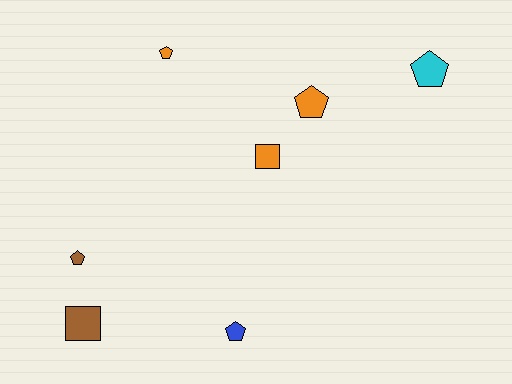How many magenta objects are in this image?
There are no magenta objects.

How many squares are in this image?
There are 2 squares.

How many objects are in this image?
There are 7 objects.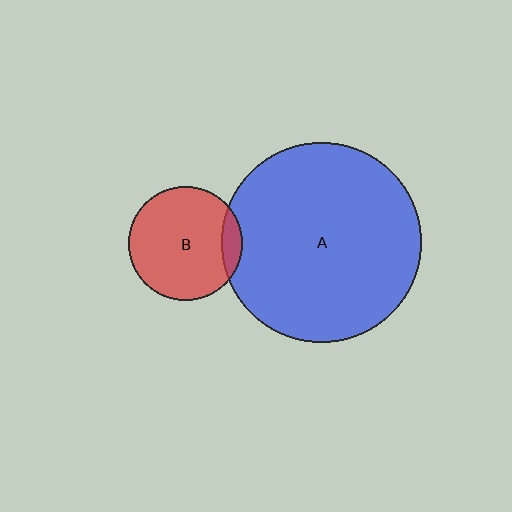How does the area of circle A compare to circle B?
Approximately 3.1 times.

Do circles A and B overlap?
Yes.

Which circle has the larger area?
Circle A (blue).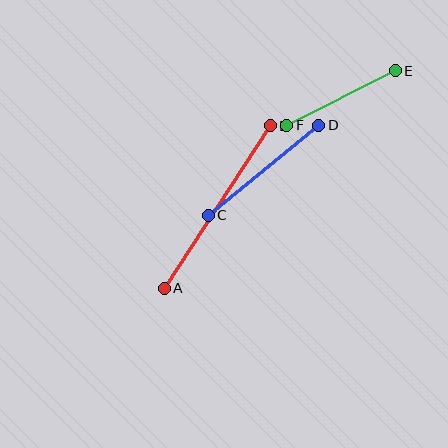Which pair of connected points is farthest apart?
Points A and B are farthest apart.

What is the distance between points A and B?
The distance is approximately 194 pixels.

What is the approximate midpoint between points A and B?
The midpoint is at approximately (217, 207) pixels.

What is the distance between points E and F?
The distance is approximately 121 pixels.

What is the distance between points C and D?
The distance is approximately 143 pixels.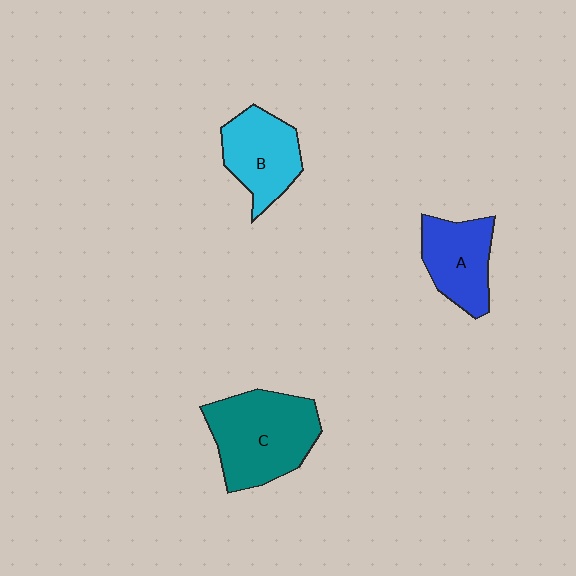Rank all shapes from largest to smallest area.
From largest to smallest: C (teal), B (cyan), A (blue).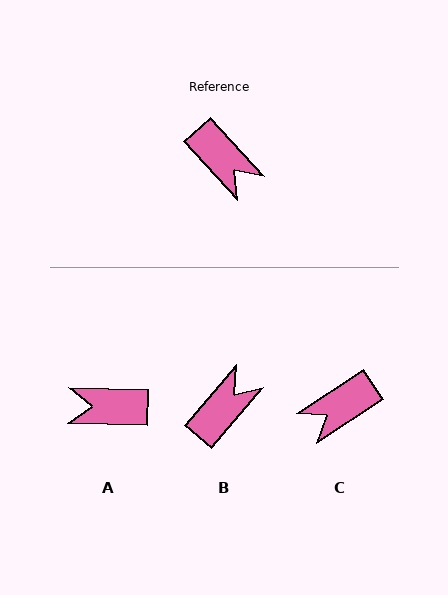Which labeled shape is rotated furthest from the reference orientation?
A, about 134 degrees away.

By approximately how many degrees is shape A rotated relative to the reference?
Approximately 134 degrees clockwise.